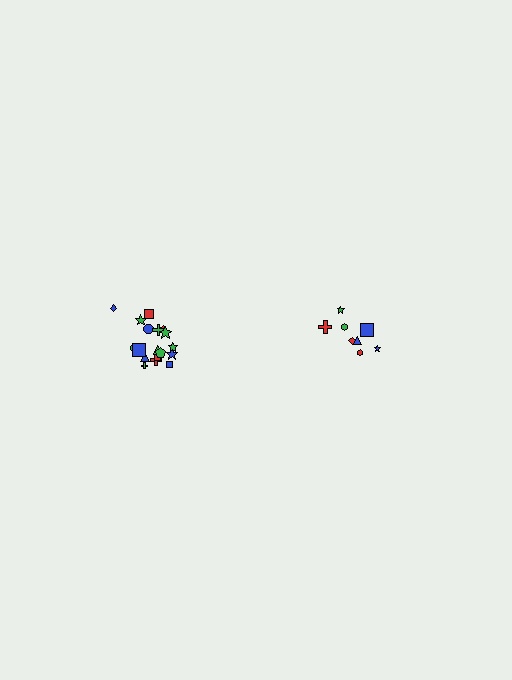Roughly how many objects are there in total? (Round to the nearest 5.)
Roughly 25 objects in total.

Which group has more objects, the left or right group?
The left group.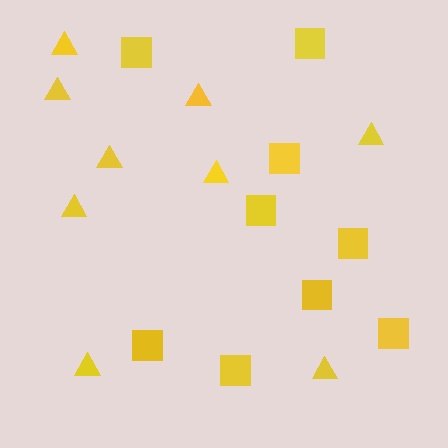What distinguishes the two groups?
There are 2 groups: one group of triangles (9) and one group of squares (9).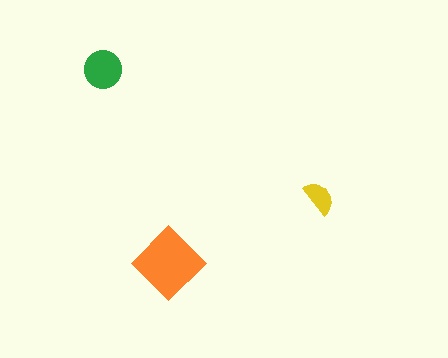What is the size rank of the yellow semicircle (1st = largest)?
3rd.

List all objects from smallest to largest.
The yellow semicircle, the green circle, the orange diamond.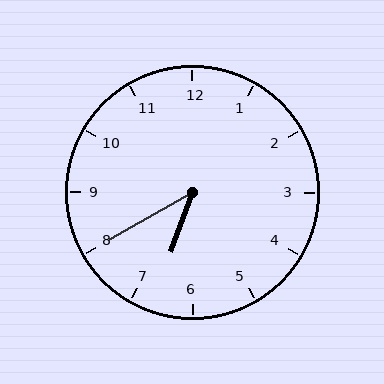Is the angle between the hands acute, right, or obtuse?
It is acute.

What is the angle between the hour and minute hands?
Approximately 40 degrees.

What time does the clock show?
6:40.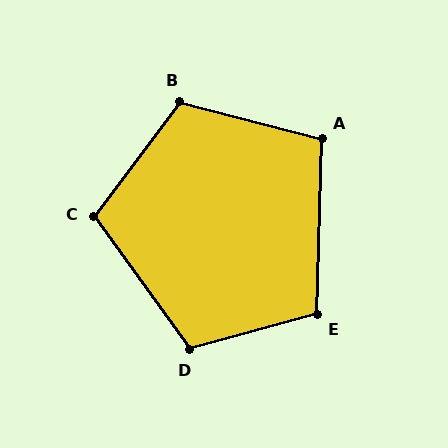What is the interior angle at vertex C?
Approximately 108 degrees (obtuse).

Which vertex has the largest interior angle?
B, at approximately 112 degrees.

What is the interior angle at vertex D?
Approximately 110 degrees (obtuse).